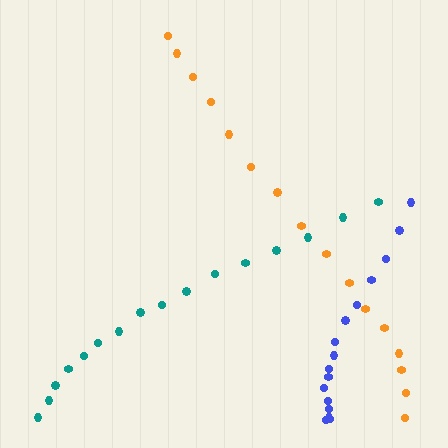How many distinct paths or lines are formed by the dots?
There are 3 distinct paths.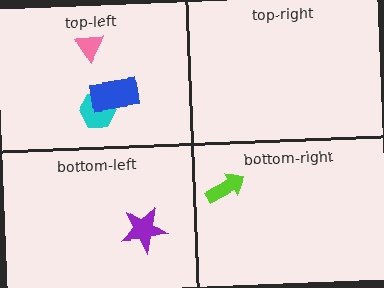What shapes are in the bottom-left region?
The purple star.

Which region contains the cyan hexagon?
The top-left region.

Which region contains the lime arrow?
The bottom-right region.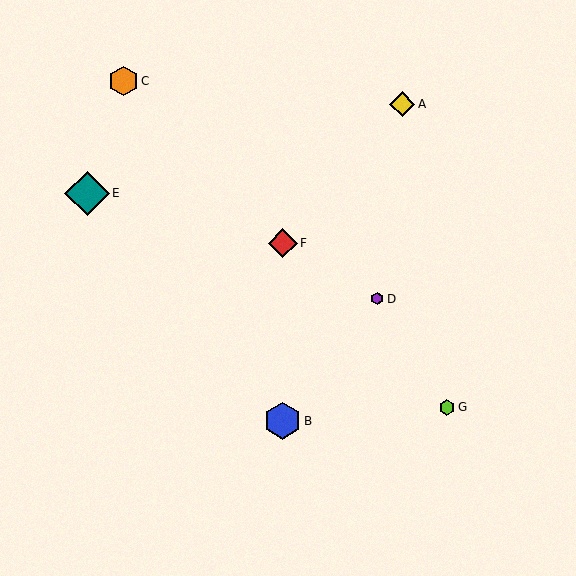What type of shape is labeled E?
Shape E is a teal diamond.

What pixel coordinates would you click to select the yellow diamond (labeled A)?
Click at (402, 104) to select the yellow diamond A.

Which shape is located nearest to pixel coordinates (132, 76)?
The orange hexagon (labeled C) at (123, 81) is nearest to that location.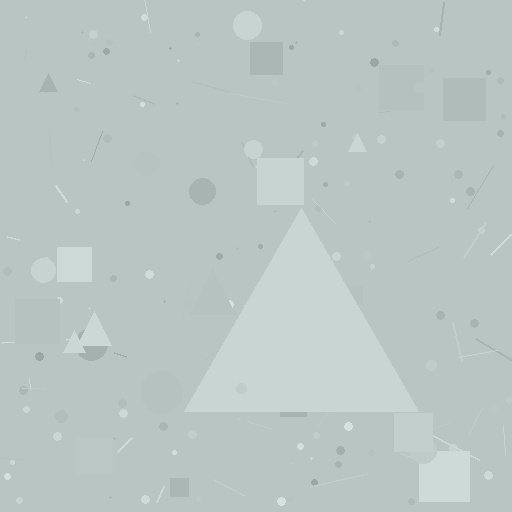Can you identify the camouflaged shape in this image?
The camouflaged shape is a triangle.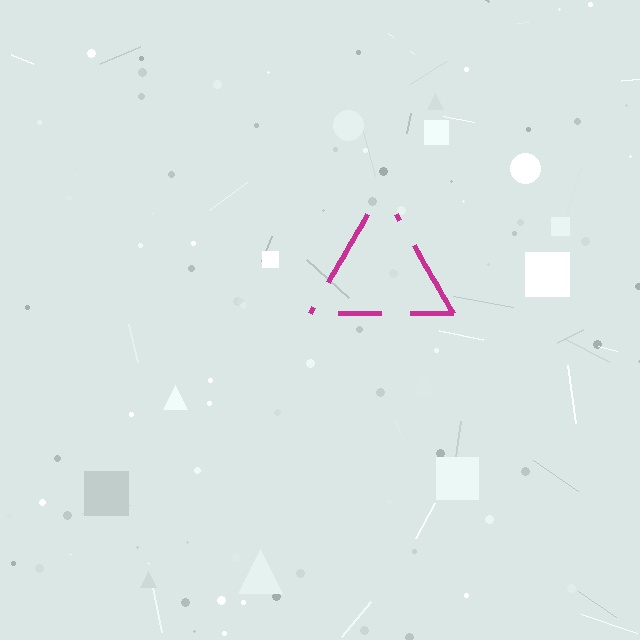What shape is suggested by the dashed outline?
The dashed outline suggests a triangle.